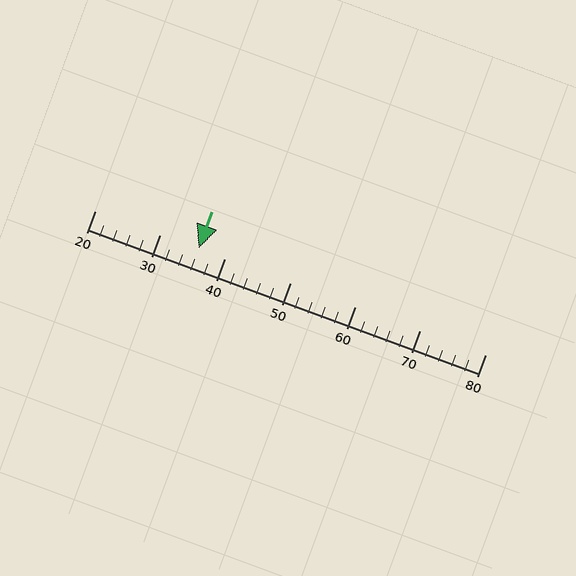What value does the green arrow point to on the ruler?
The green arrow points to approximately 36.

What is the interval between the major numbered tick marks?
The major tick marks are spaced 10 units apart.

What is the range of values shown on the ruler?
The ruler shows values from 20 to 80.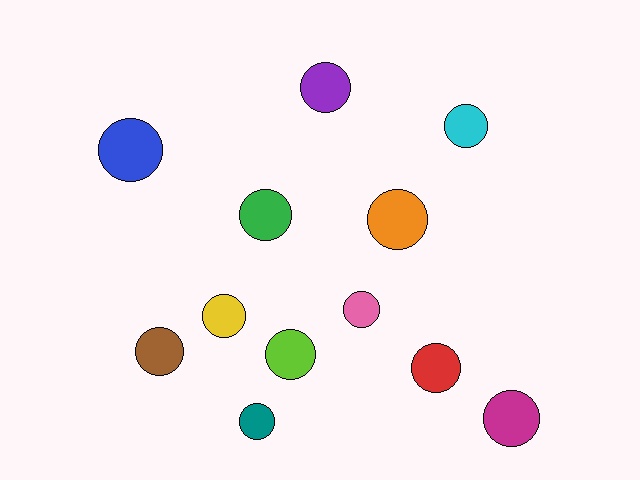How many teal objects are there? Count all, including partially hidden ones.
There is 1 teal object.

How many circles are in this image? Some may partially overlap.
There are 12 circles.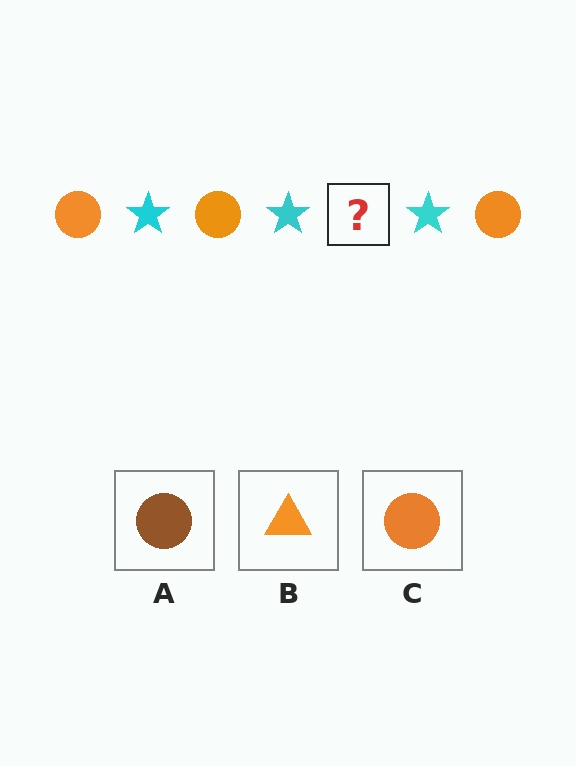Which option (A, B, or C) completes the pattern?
C.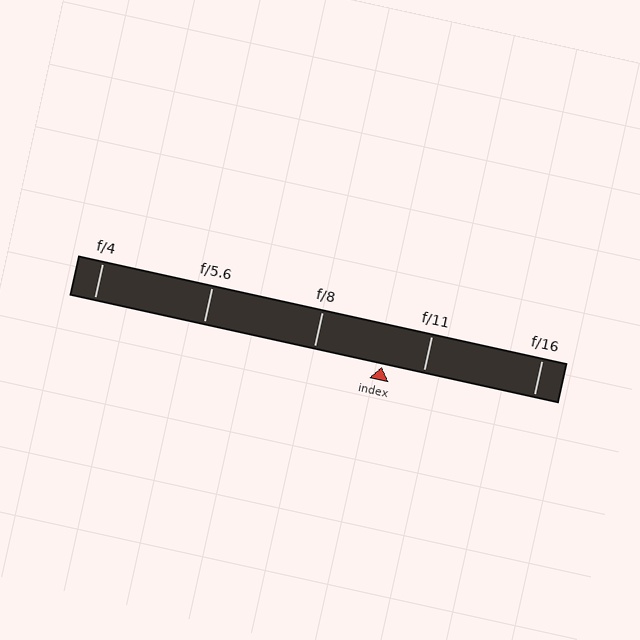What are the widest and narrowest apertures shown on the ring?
The widest aperture shown is f/4 and the narrowest is f/16.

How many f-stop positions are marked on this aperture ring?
There are 5 f-stop positions marked.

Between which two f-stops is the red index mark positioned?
The index mark is between f/8 and f/11.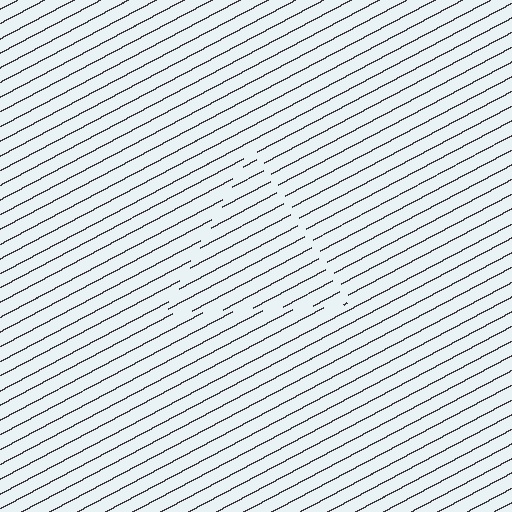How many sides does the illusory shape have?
3 sides — the line-ends trace a triangle.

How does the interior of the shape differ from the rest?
The interior of the shape contains the same grating, shifted by half a period — the contour is defined by the phase discontinuity where line-ends from the inner and outer gratings abut.